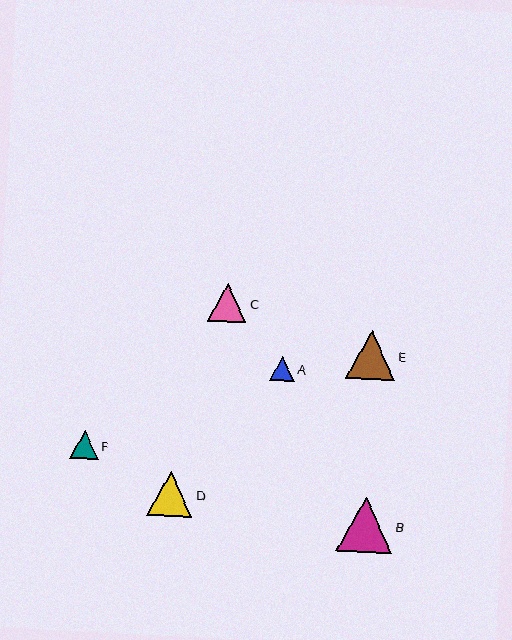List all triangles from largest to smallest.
From largest to smallest: B, E, D, C, F, A.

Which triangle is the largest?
Triangle B is the largest with a size of approximately 56 pixels.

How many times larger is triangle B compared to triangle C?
Triangle B is approximately 1.4 times the size of triangle C.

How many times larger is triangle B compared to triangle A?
Triangle B is approximately 2.3 times the size of triangle A.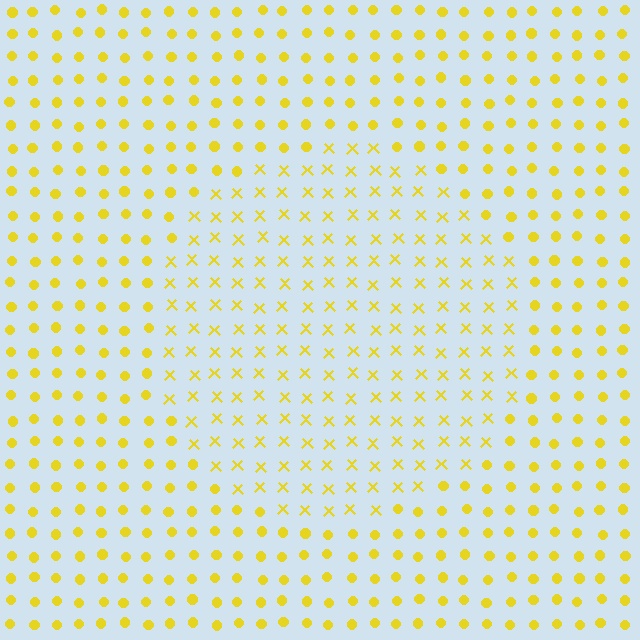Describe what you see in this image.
The image is filled with small yellow elements arranged in a uniform grid. A circle-shaped region contains X marks, while the surrounding area contains circles. The boundary is defined purely by the change in element shape.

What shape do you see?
I see a circle.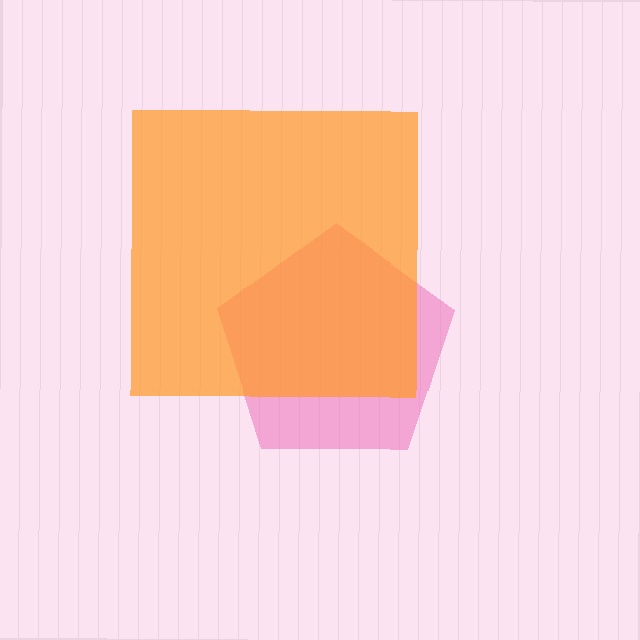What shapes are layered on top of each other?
The layered shapes are: a pink pentagon, an orange square.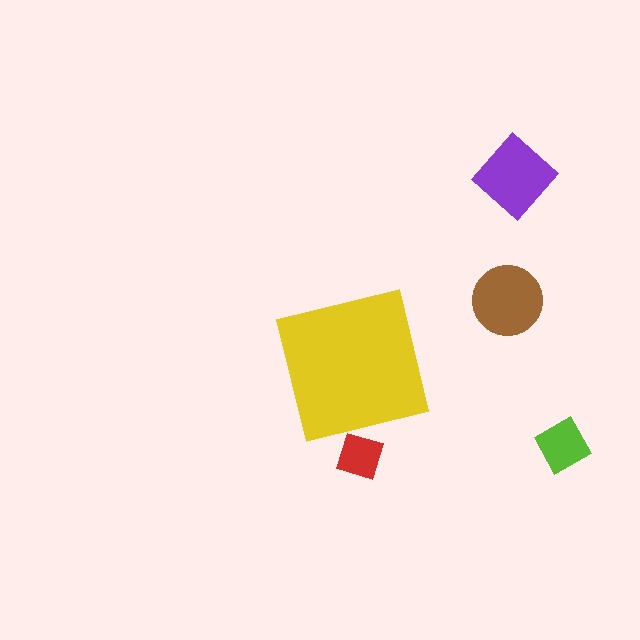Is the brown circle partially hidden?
No, the brown circle is fully visible.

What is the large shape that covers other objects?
A yellow square.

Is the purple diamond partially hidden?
No, the purple diamond is fully visible.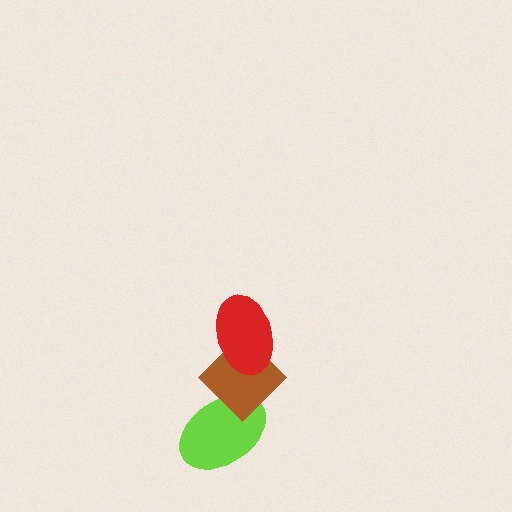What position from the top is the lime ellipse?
The lime ellipse is 3rd from the top.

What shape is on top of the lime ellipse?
The brown diamond is on top of the lime ellipse.